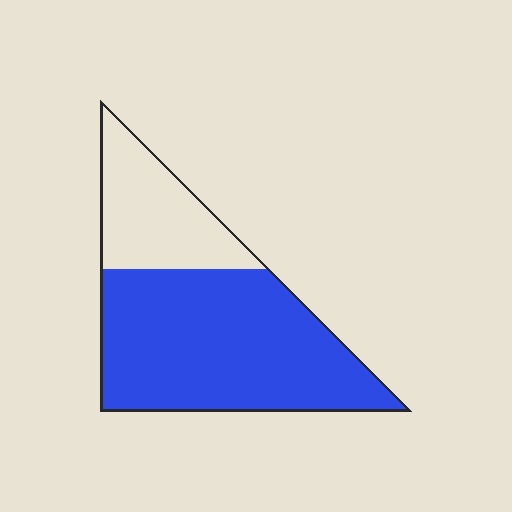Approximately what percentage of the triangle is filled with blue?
Approximately 70%.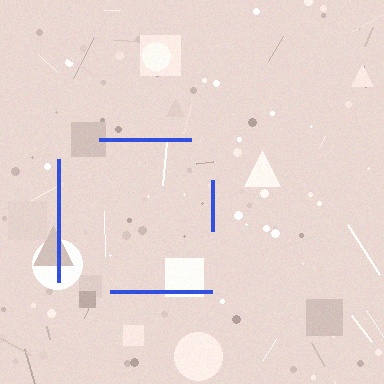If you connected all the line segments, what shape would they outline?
They would outline a square.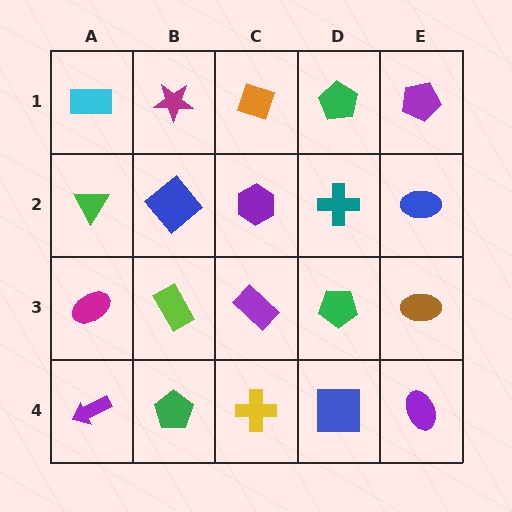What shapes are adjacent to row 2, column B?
A magenta star (row 1, column B), a lime rectangle (row 3, column B), a green triangle (row 2, column A), a purple hexagon (row 2, column C).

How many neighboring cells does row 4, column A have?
2.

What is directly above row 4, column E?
A brown ellipse.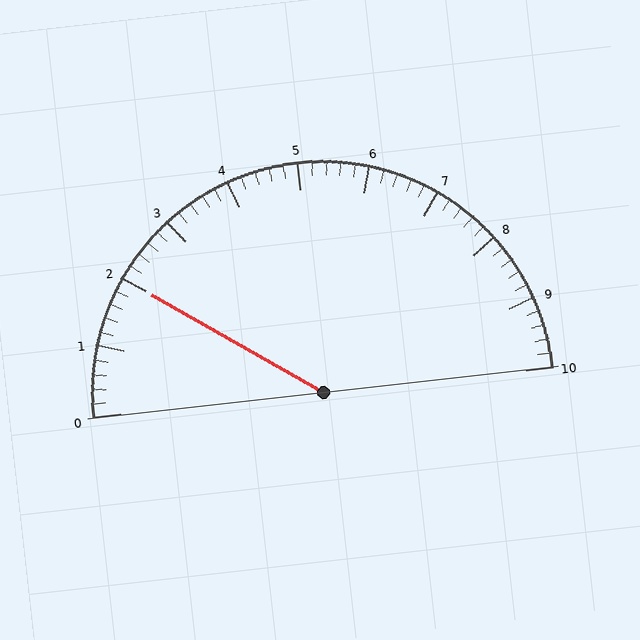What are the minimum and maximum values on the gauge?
The gauge ranges from 0 to 10.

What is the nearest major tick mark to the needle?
The nearest major tick mark is 2.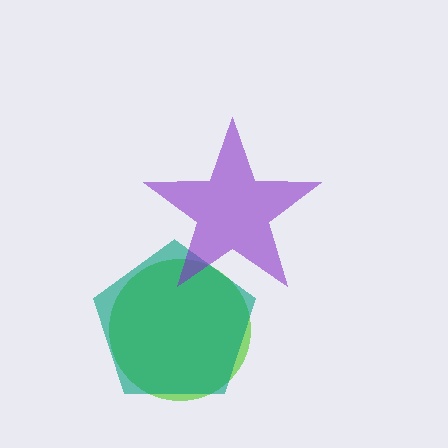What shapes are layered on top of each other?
The layered shapes are: a lime circle, a teal pentagon, a purple star.